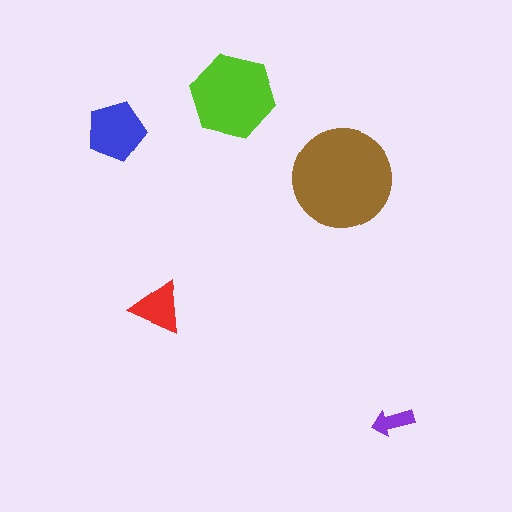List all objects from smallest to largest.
The purple arrow, the red triangle, the blue pentagon, the lime hexagon, the brown circle.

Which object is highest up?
The lime hexagon is topmost.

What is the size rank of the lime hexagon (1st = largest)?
2nd.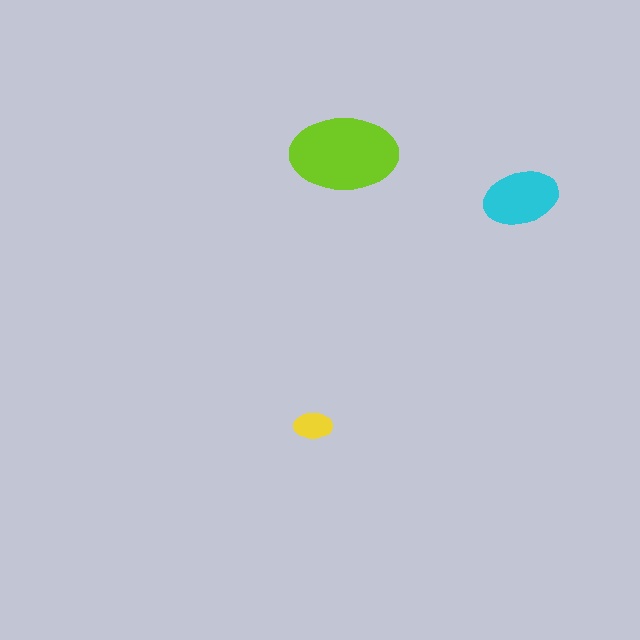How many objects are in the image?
There are 3 objects in the image.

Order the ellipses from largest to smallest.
the lime one, the cyan one, the yellow one.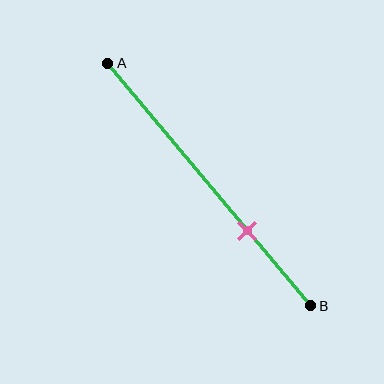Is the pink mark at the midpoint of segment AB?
No, the mark is at about 70% from A, not at the 50% midpoint.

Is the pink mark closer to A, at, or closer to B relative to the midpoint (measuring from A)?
The pink mark is closer to point B than the midpoint of segment AB.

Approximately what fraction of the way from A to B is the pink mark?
The pink mark is approximately 70% of the way from A to B.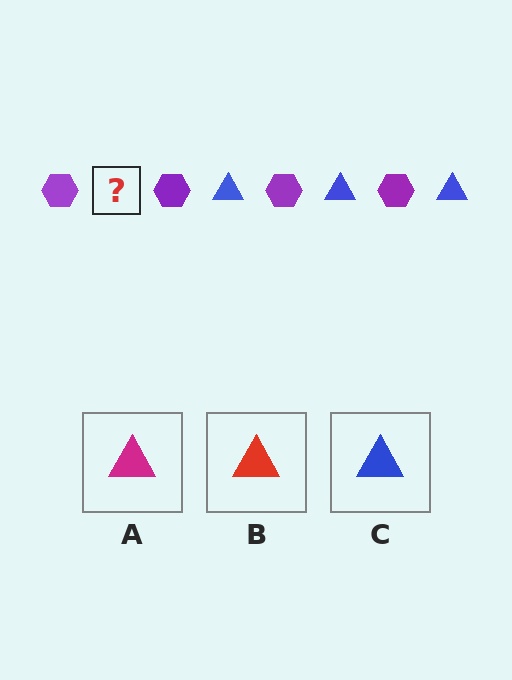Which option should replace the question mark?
Option C.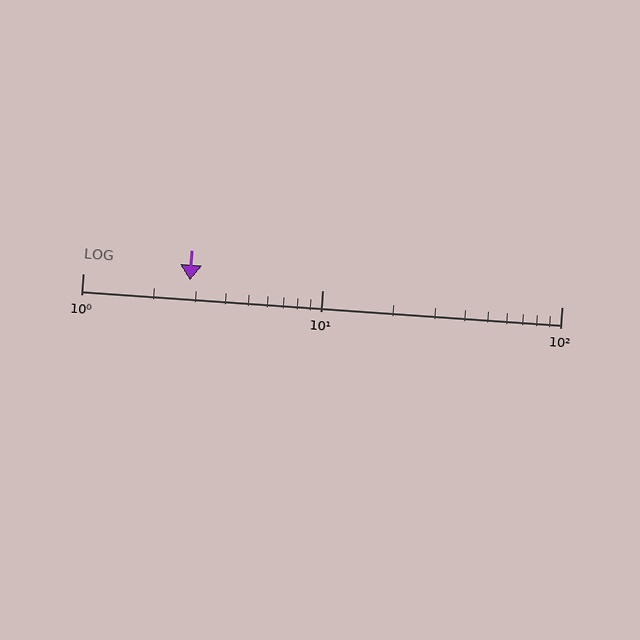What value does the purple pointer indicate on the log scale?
The pointer indicates approximately 2.8.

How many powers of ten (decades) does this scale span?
The scale spans 2 decades, from 1 to 100.